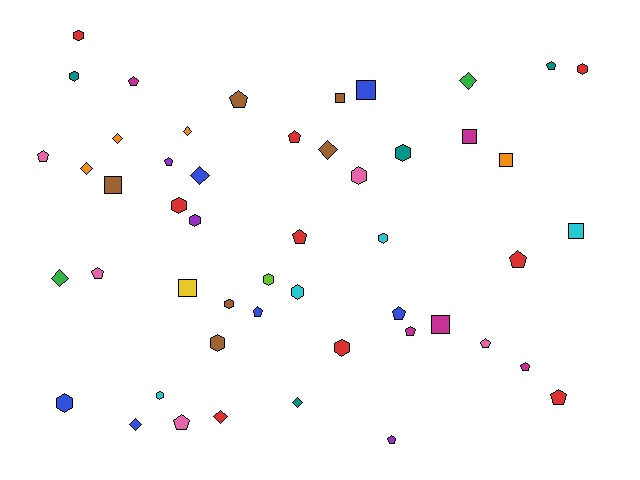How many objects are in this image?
There are 50 objects.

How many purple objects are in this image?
There are 3 purple objects.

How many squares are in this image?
There are 8 squares.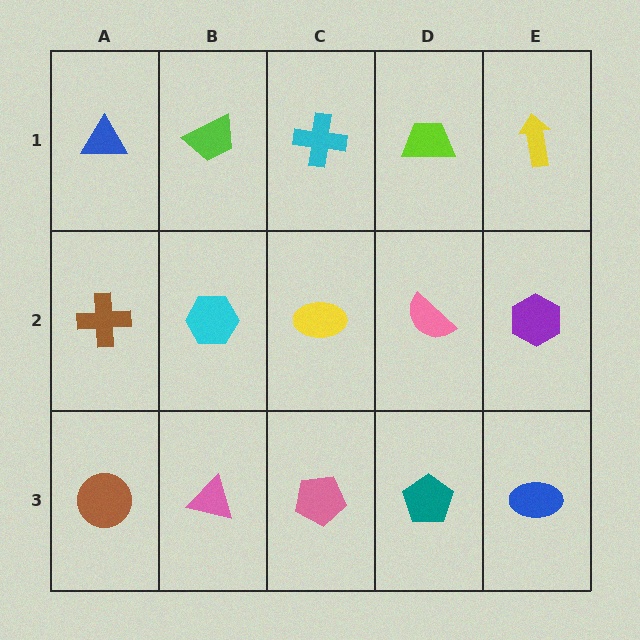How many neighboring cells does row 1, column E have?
2.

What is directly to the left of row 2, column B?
A brown cross.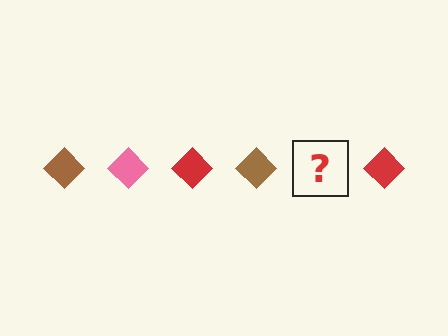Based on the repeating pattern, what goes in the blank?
The blank should be a pink diamond.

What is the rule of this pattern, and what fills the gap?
The rule is that the pattern cycles through brown, pink, red diamonds. The gap should be filled with a pink diamond.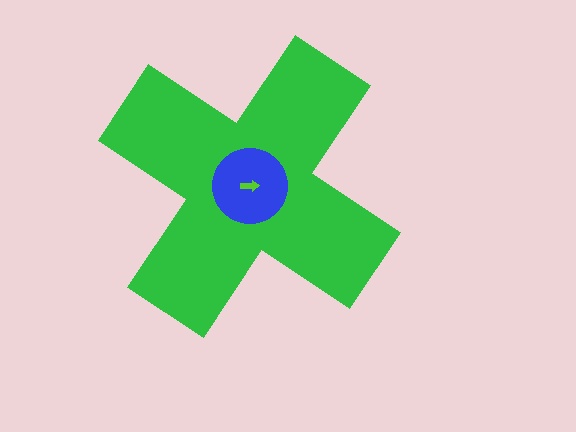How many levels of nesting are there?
3.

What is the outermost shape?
The green cross.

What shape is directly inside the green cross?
The blue circle.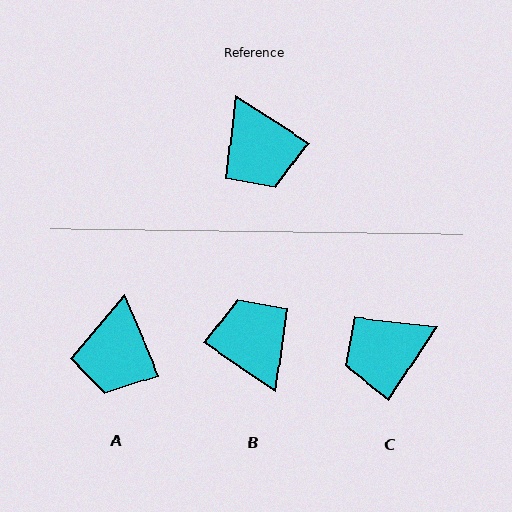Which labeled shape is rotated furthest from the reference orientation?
B, about 179 degrees away.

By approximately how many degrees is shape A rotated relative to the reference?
Approximately 34 degrees clockwise.